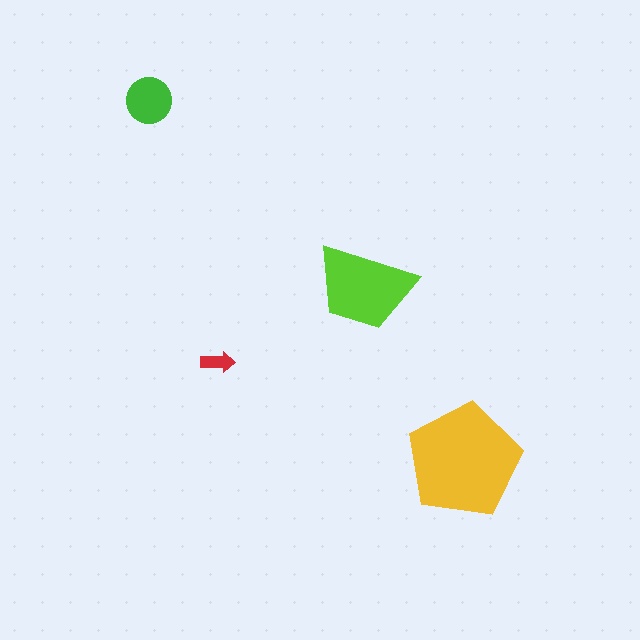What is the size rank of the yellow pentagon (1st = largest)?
1st.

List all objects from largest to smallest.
The yellow pentagon, the lime trapezoid, the green circle, the red arrow.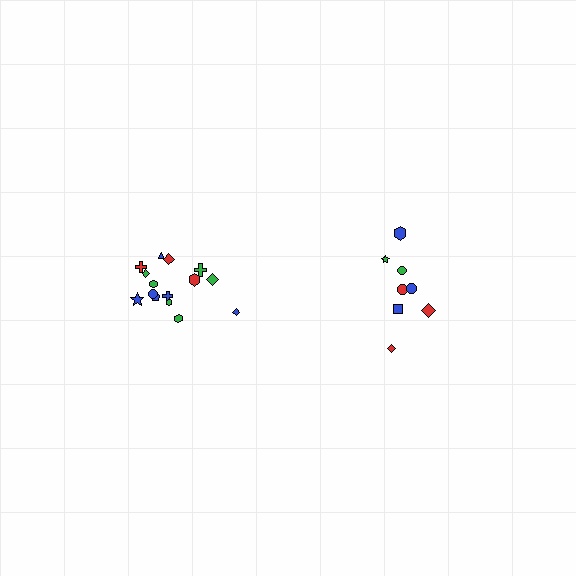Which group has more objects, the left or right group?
The left group.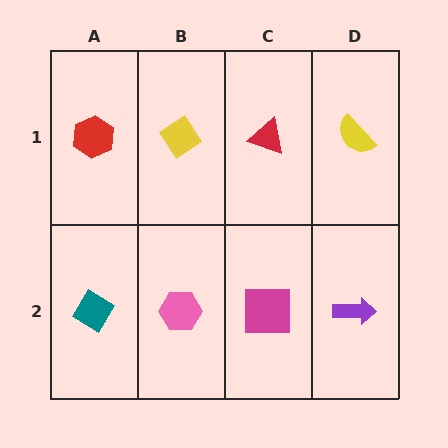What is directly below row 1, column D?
A purple arrow.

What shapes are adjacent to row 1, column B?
A pink hexagon (row 2, column B), a red hexagon (row 1, column A), a red triangle (row 1, column C).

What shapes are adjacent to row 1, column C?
A magenta square (row 2, column C), a yellow diamond (row 1, column B), a yellow semicircle (row 1, column D).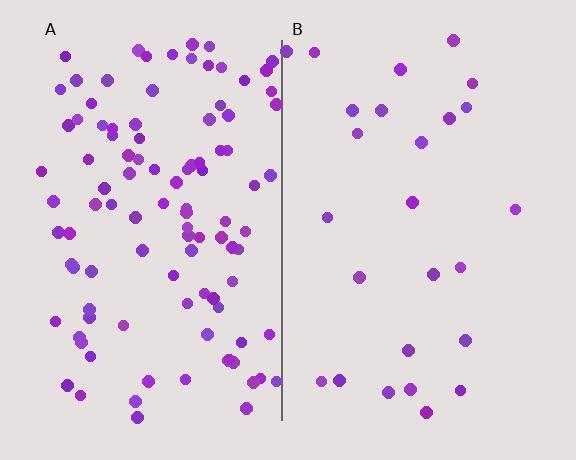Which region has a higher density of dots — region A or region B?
A (the left).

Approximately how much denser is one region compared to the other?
Approximately 4.1× — region A over region B.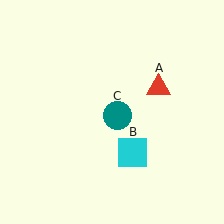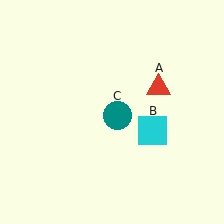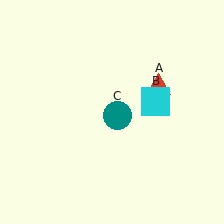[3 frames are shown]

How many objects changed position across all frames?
1 object changed position: cyan square (object B).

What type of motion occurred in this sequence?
The cyan square (object B) rotated counterclockwise around the center of the scene.